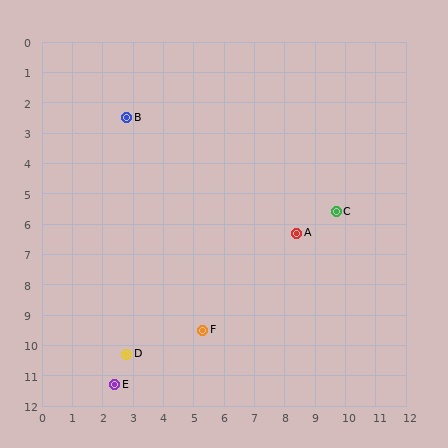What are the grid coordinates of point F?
Point F is at approximately (5.3, 9.5).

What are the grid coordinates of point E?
Point E is at approximately (2.4, 11.3).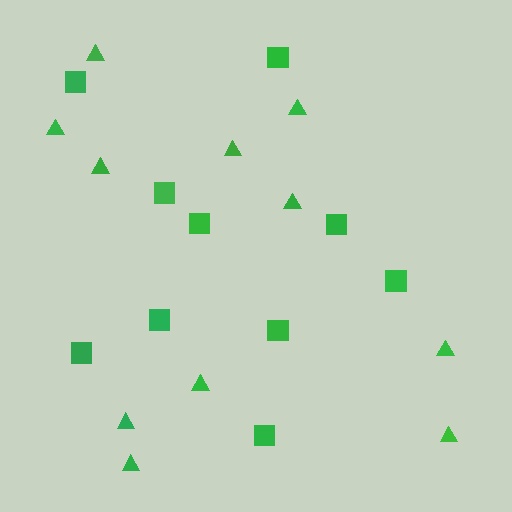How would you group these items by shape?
There are 2 groups: one group of squares (10) and one group of triangles (11).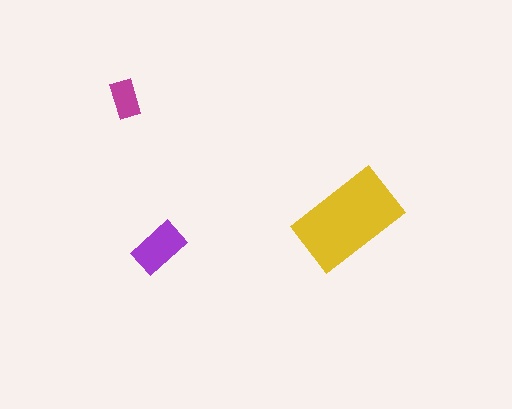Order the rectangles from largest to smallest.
the yellow one, the purple one, the magenta one.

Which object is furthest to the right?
The yellow rectangle is rightmost.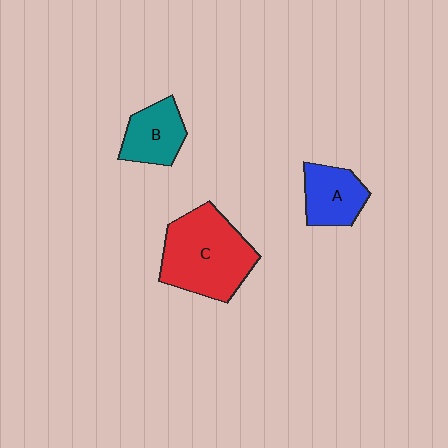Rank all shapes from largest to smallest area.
From largest to smallest: C (red), A (blue), B (teal).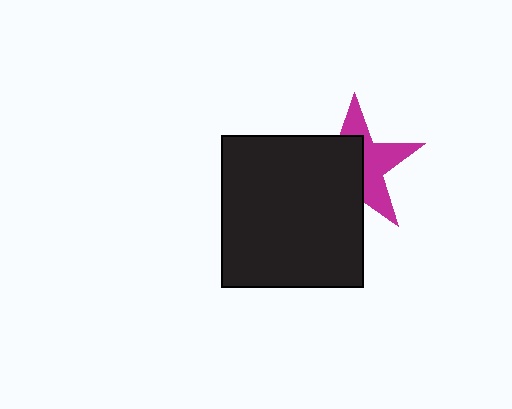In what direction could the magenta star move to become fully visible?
The magenta star could move toward the upper-right. That would shift it out from behind the black rectangle entirely.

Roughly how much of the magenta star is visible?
About half of it is visible (roughly 47%).